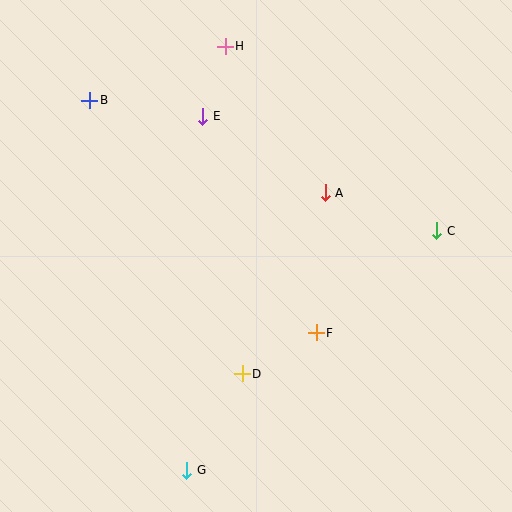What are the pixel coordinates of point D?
Point D is at (242, 374).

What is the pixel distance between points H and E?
The distance between H and E is 74 pixels.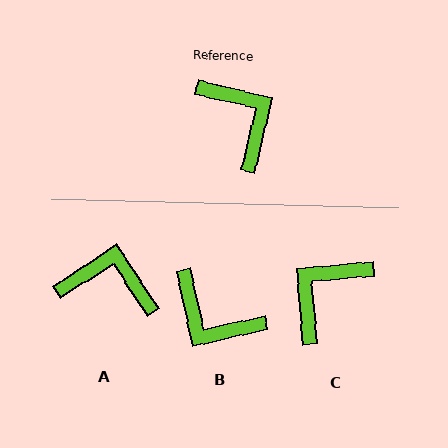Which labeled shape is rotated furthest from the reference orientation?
B, about 154 degrees away.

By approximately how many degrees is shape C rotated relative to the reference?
Approximately 108 degrees counter-clockwise.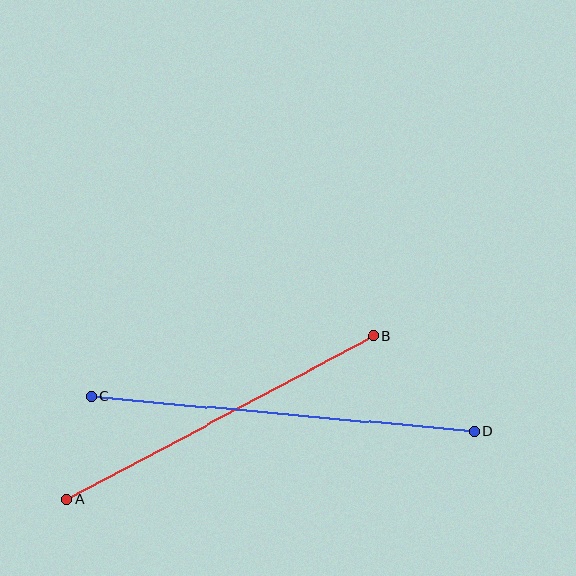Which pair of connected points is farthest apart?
Points C and D are farthest apart.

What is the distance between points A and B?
The distance is approximately 347 pixels.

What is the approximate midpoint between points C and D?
The midpoint is at approximately (282, 414) pixels.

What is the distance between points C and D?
The distance is approximately 385 pixels.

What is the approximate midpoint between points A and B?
The midpoint is at approximately (220, 418) pixels.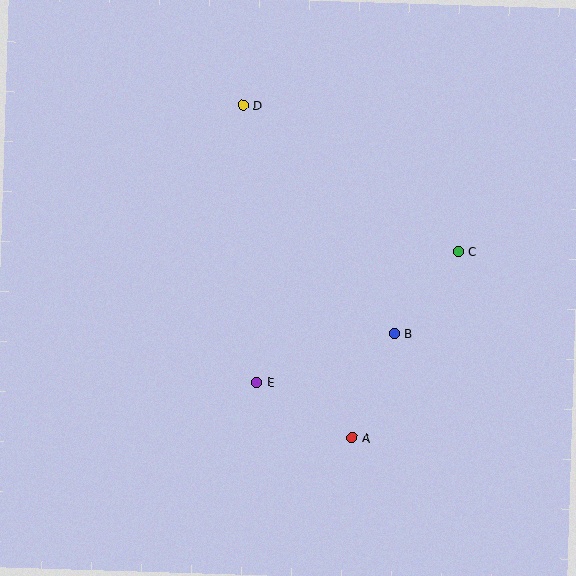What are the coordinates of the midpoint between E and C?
The midpoint between E and C is at (358, 317).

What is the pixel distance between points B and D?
The distance between B and D is 273 pixels.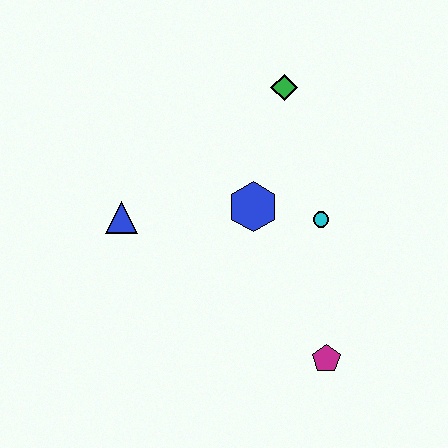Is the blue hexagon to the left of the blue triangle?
No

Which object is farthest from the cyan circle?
The blue triangle is farthest from the cyan circle.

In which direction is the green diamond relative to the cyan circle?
The green diamond is above the cyan circle.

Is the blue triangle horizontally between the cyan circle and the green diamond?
No